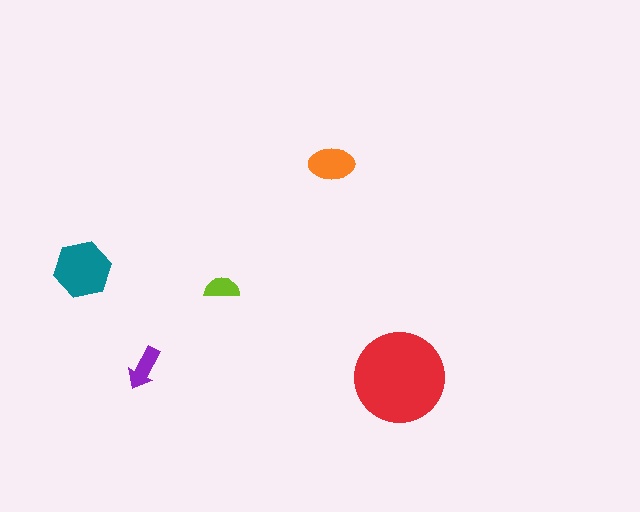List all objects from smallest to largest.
The lime semicircle, the purple arrow, the orange ellipse, the teal hexagon, the red circle.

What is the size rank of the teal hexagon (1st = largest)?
2nd.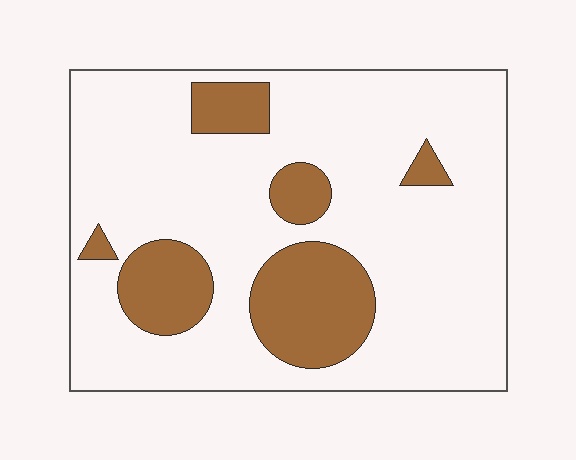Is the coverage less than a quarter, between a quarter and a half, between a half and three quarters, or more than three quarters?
Less than a quarter.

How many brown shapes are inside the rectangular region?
6.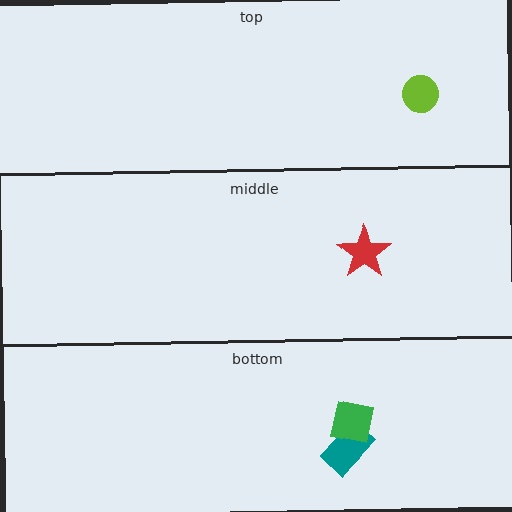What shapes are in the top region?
The lime circle.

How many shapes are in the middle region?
1.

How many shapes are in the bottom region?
2.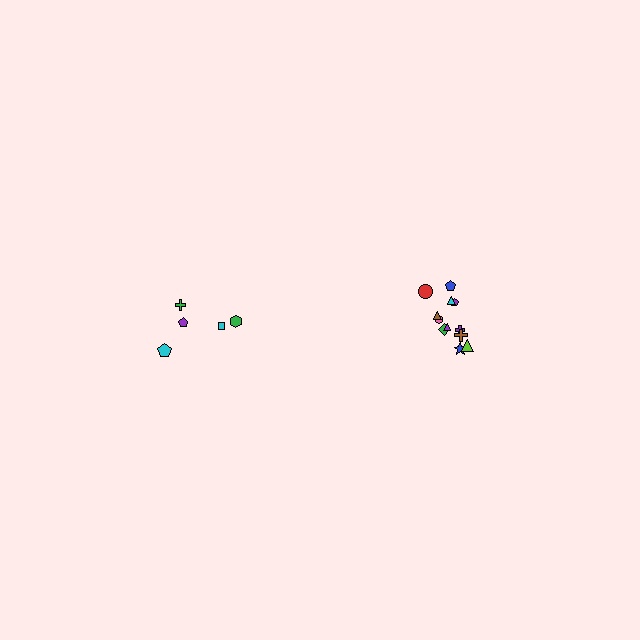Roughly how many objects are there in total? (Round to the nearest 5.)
Roughly 15 objects in total.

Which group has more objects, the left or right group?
The right group.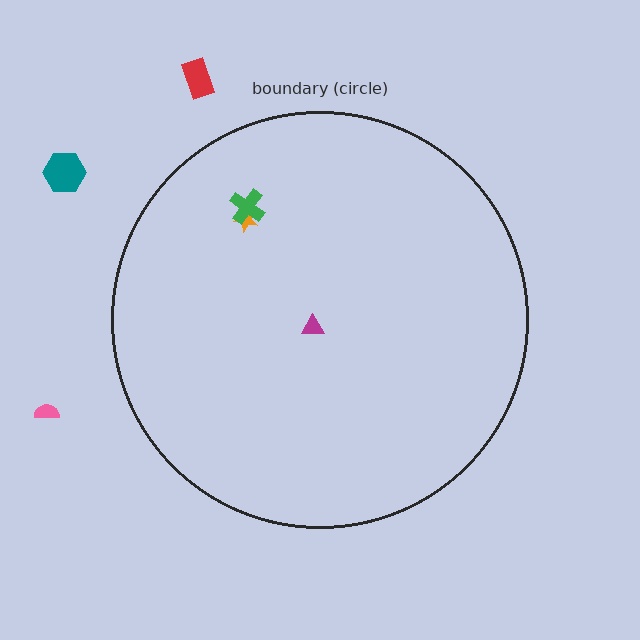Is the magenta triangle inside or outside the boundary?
Inside.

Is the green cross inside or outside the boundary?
Inside.